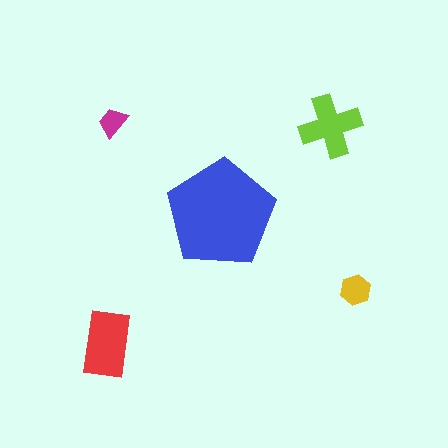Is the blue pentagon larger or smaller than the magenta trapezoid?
Larger.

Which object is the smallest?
The magenta trapezoid.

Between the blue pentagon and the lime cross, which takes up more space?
The blue pentagon.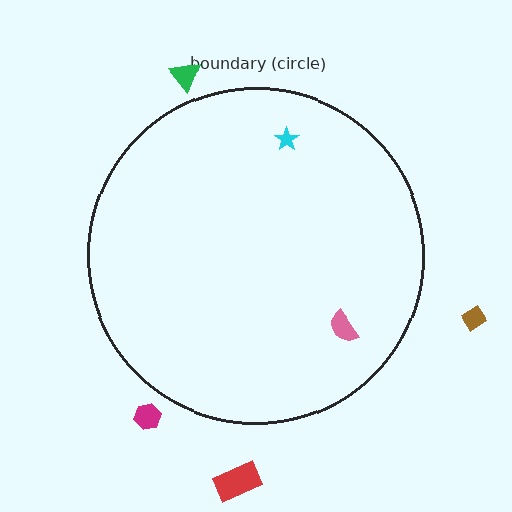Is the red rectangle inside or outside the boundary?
Outside.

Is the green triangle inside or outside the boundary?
Outside.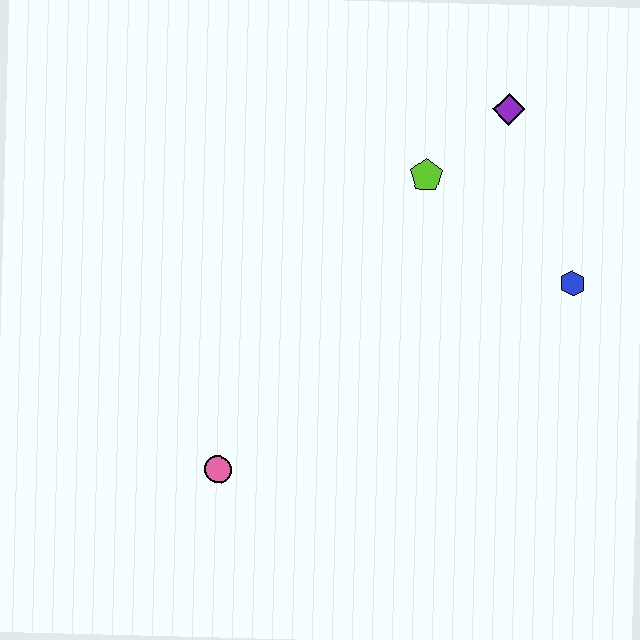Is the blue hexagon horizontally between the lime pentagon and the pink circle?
No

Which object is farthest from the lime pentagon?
The pink circle is farthest from the lime pentagon.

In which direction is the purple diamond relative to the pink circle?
The purple diamond is above the pink circle.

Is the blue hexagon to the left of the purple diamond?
No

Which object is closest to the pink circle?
The lime pentagon is closest to the pink circle.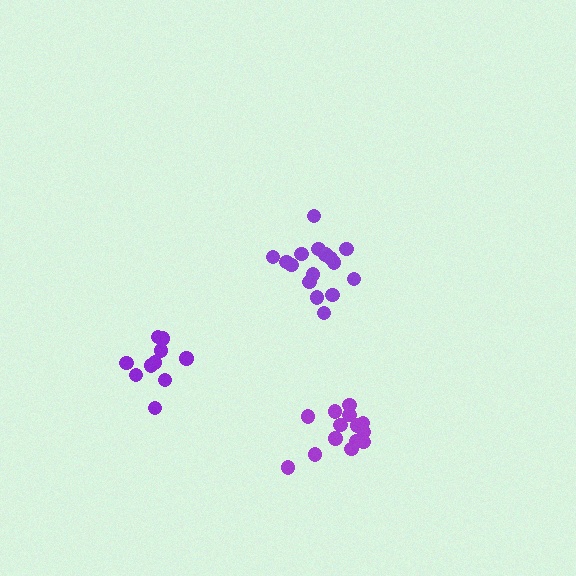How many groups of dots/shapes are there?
There are 3 groups.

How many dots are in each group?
Group 1: 16 dots, Group 2: 14 dots, Group 3: 10 dots (40 total).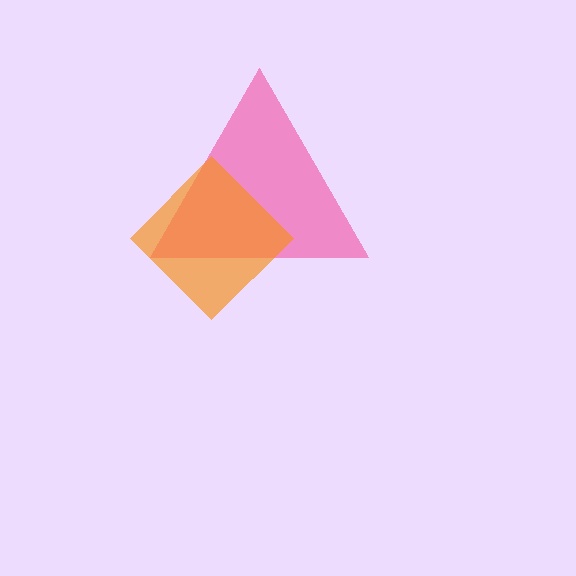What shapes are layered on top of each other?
The layered shapes are: a pink triangle, an orange diamond.